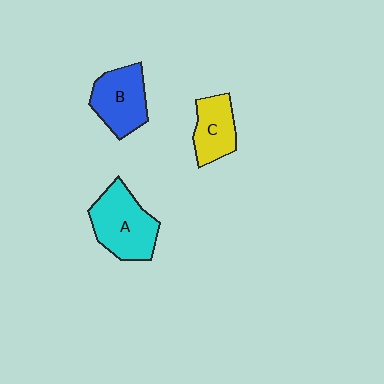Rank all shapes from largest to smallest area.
From largest to smallest: A (cyan), B (blue), C (yellow).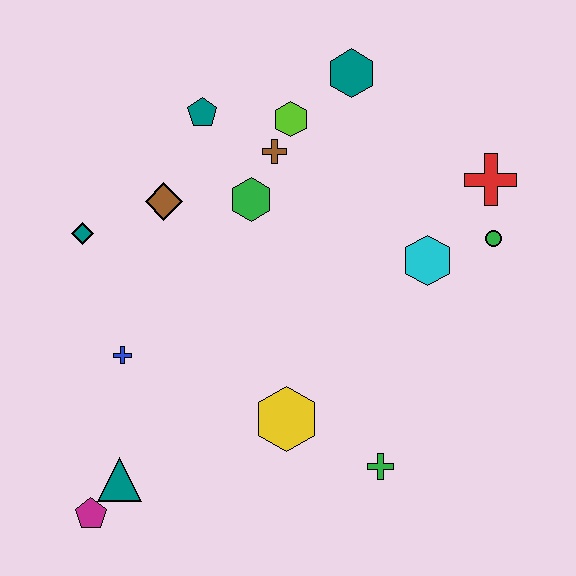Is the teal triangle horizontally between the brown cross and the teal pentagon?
No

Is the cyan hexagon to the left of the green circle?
Yes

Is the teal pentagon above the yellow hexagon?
Yes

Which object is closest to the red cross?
The green circle is closest to the red cross.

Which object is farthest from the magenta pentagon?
The red cross is farthest from the magenta pentagon.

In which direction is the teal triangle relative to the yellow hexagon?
The teal triangle is to the left of the yellow hexagon.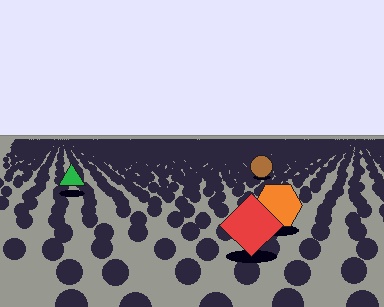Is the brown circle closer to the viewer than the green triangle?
No. The green triangle is closer — you can tell from the texture gradient: the ground texture is coarser near it.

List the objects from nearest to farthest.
From nearest to farthest: the red diamond, the orange hexagon, the green triangle, the brown circle.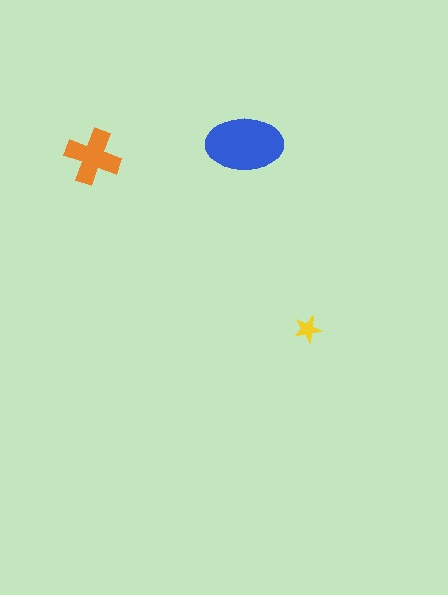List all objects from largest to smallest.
The blue ellipse, the orange cross, the yellow star.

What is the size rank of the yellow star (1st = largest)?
3rd.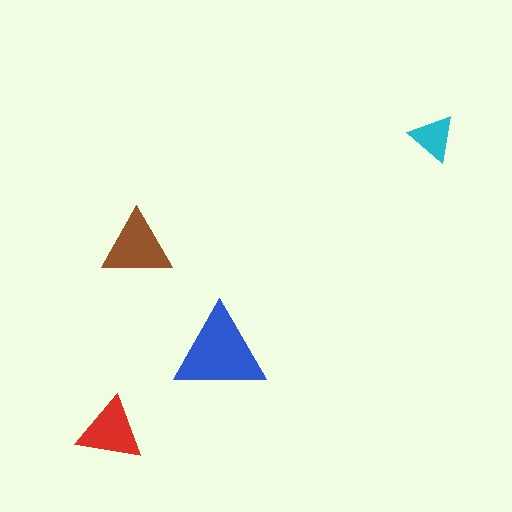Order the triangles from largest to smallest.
the blue one, the brown one, the red one, the cyan one.